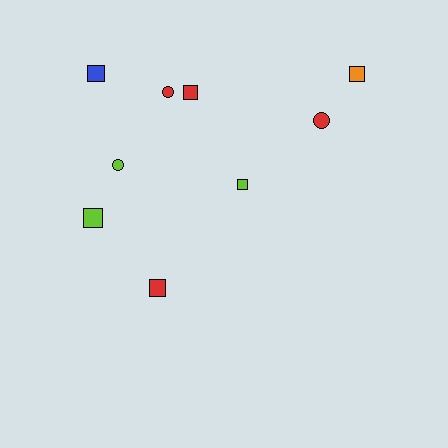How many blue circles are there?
There are no blue circles.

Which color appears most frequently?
Red, with 4 objects.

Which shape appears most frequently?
Square, with 6 objects.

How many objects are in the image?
There are 9 objects.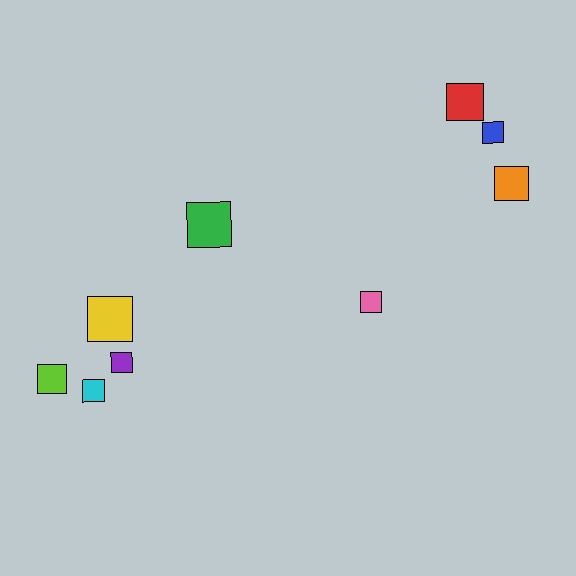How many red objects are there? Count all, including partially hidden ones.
There is 1 red object.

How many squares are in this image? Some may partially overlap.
There are 9 squares.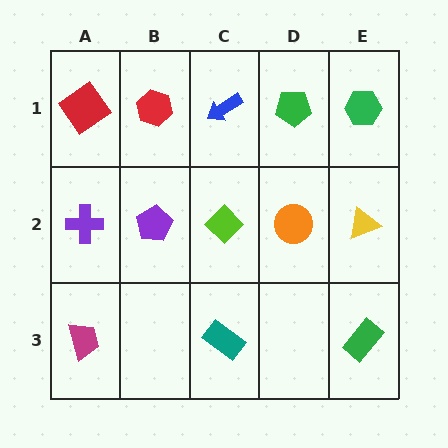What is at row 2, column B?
A purple pentagon.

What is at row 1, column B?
A red hexagon.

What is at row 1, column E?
A green hexagon.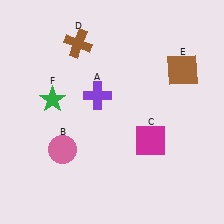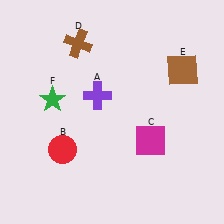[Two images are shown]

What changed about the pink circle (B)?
In Image 1, B is pink. In Image 2, it changed to red.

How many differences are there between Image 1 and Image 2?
There is 1 difference between the two images.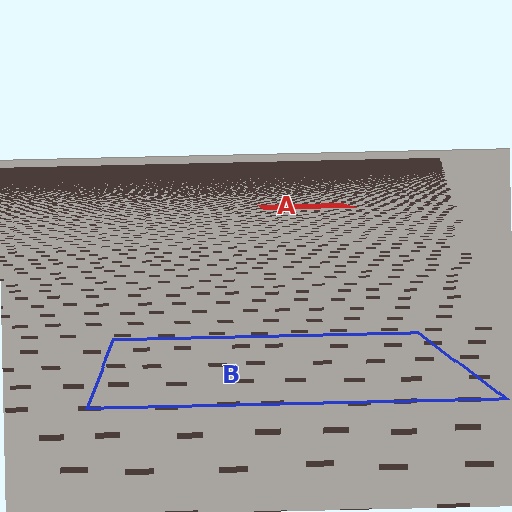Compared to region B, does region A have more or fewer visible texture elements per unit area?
Region A has more texture elements per unit area — they are packed more densely because it is farther away.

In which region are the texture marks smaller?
The texture marks are smaller in region A, because it is farther away.